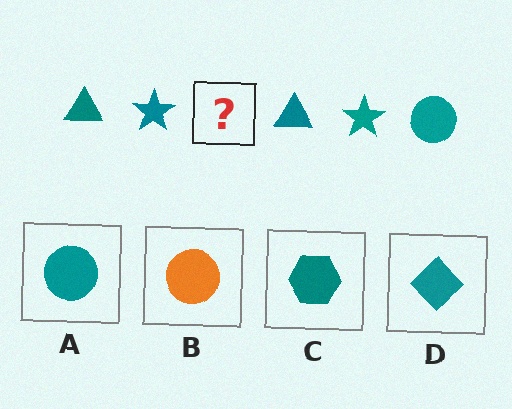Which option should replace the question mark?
Option A.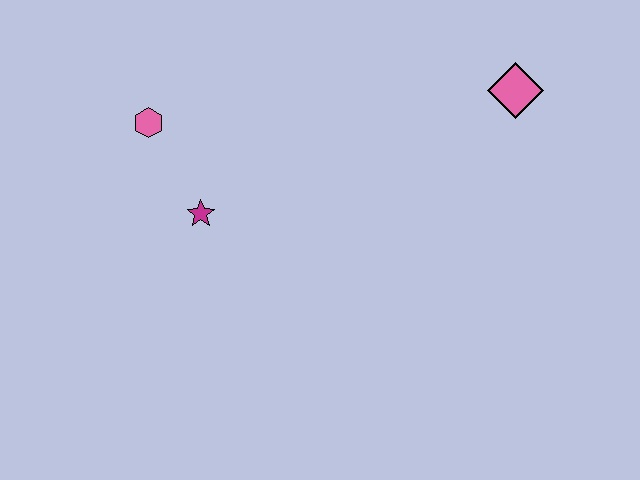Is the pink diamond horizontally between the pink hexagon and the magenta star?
No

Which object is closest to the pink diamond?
The magenta star is closest to the pink diamond.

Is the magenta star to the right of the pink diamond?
No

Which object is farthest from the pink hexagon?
The pink diamond is farthest from the pink hexagon.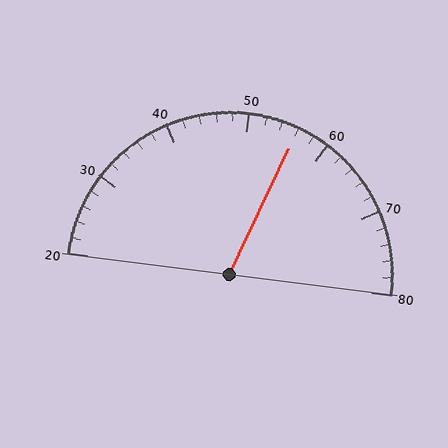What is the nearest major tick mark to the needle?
The nearest major tick mark is 60.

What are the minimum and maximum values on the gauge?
The gauge ranges from 20 to 80.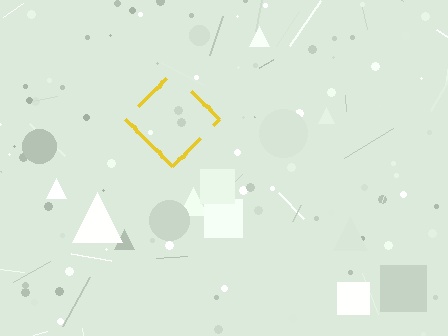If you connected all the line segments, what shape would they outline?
They would outline a diamond.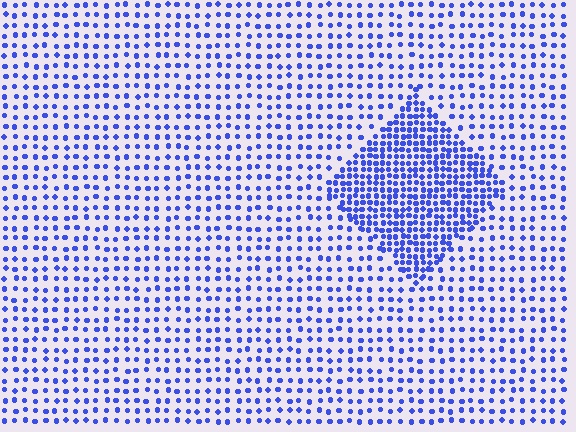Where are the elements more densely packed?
The elements are more densely packed inside the diamond boundary.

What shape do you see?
I see a diamond.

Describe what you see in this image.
The image contains small blue elements arranged at two different densities. A diamond-shaped region is visible where the elements are more densely packed than the surrounding area.